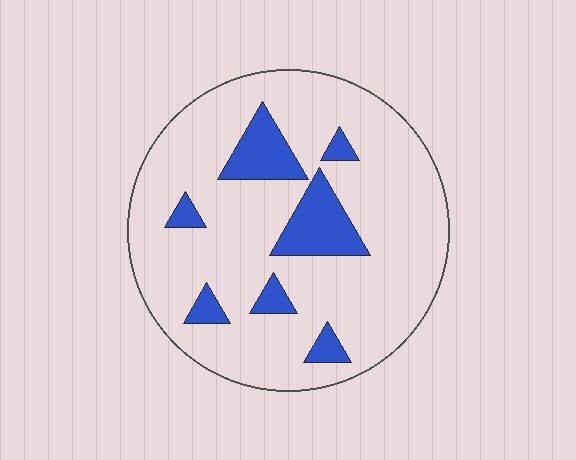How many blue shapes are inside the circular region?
7.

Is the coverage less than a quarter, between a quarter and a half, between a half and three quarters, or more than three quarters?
Less than a quarter.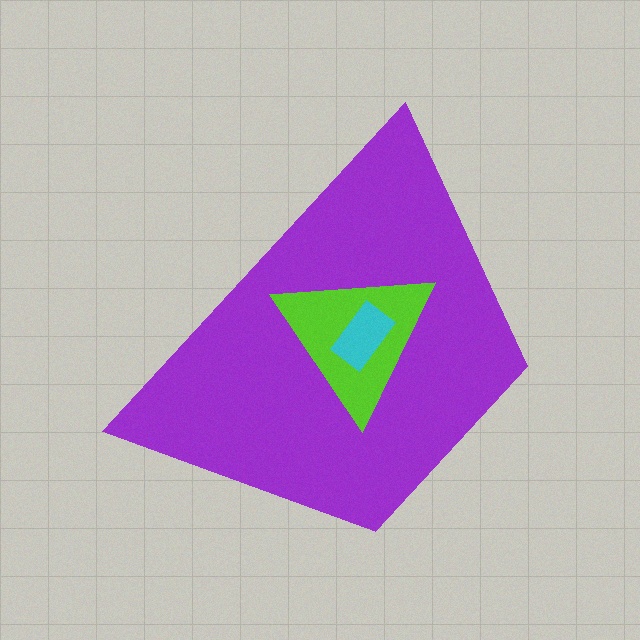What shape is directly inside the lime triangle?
The cyan rectangle.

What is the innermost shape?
The cyan rectangle.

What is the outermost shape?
The purple trapezoid.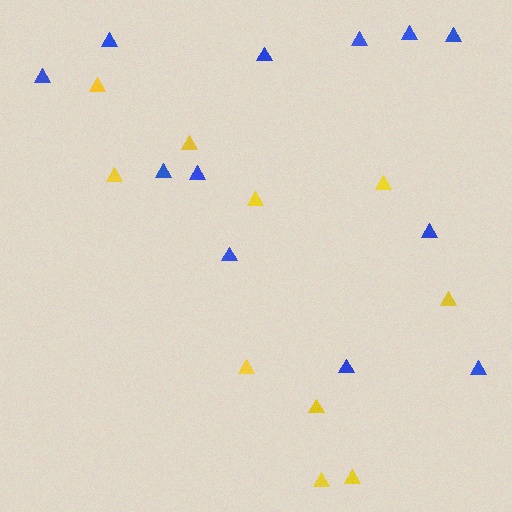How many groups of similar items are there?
There are 2 groups: one group of yellow triangles (10) and one group of blue triangles (12).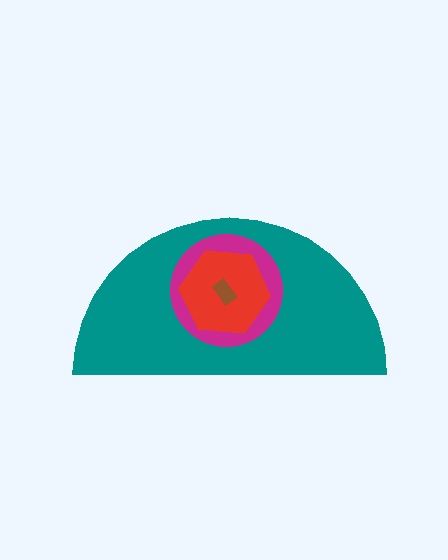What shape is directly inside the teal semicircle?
The magenta circle.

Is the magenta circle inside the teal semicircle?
Yes.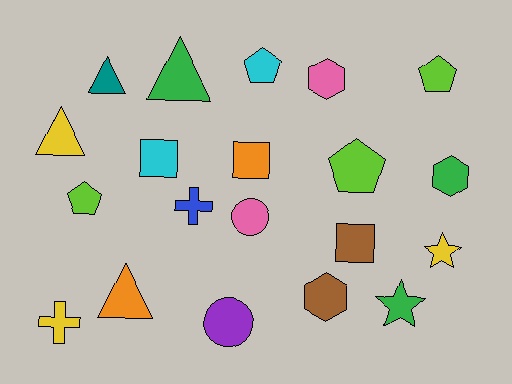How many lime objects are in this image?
There are 3 lime objects.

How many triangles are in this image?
There are 4 triangles.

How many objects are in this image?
There are 20 objects.